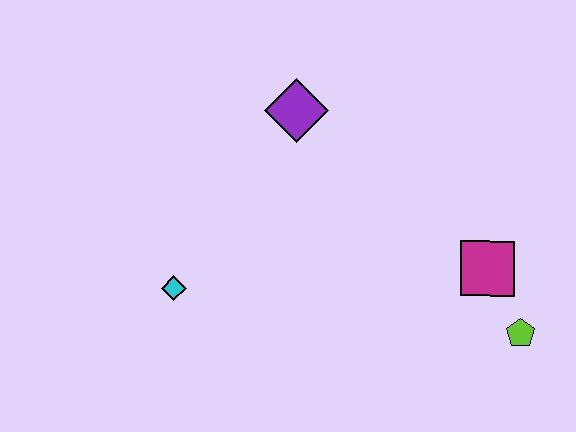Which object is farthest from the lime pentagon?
The cyan diamond is farthest from the lime pentagon.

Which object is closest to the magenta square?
The lime pentagon is closest to the magenta square.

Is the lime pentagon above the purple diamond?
No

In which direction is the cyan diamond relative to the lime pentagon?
The cyan diamond is to the left of the lime pentagon.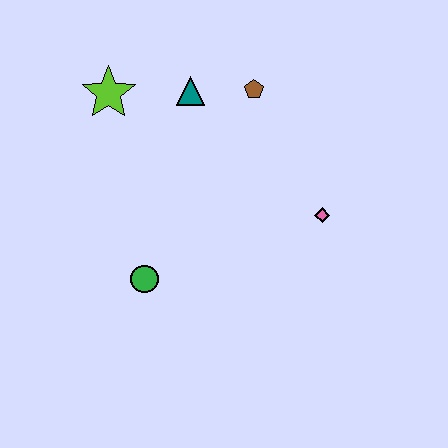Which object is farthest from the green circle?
The brown pentagon is farthest from the green circle.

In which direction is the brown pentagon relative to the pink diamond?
The brown pentagon is above the pink diamond.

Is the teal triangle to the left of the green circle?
No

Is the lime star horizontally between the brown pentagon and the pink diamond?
No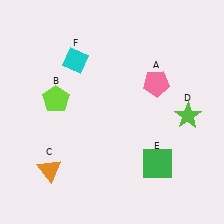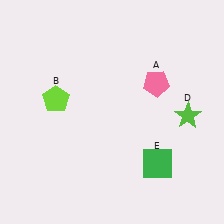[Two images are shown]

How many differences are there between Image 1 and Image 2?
There are 2 differences between the two images.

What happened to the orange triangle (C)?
The orange triangle (C) was removed in Image 2. It was in the bottom-left area of Image 1.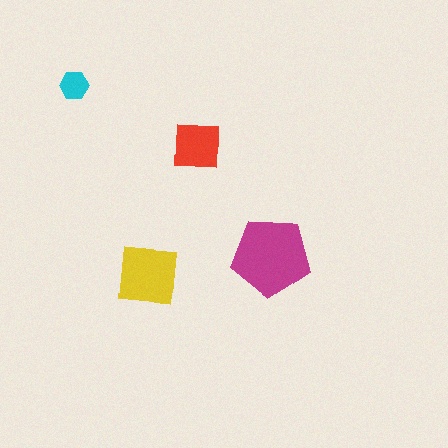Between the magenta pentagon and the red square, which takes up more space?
The magenta pentagon.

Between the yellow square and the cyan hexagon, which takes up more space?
The yellow square.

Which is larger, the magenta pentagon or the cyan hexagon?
The magenta pentagon.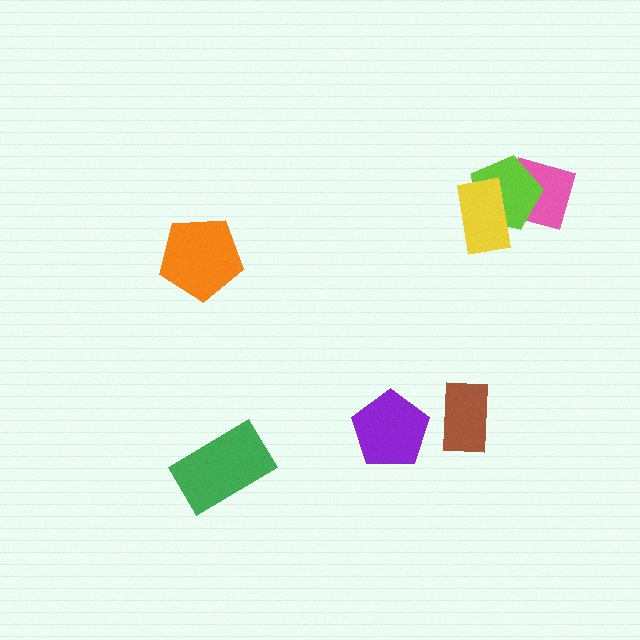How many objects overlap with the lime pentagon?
2 objects overlap with the lime pentagon.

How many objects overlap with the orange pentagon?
0 objects overlap with the orange pentagon.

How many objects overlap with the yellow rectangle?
2 objects overlap with the yellow rectangle.